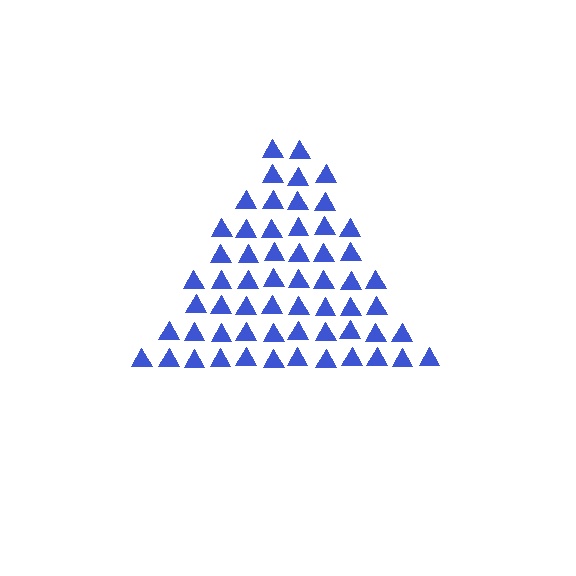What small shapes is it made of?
It is made of small triangles.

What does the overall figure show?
The overall figure shows a triangle.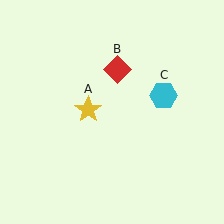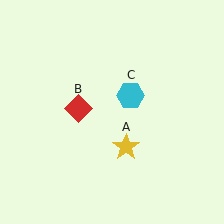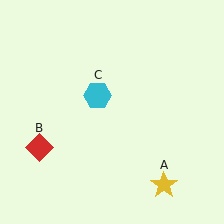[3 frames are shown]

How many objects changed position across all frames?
3 objects changed position: yellow star (object A), red diamond (object B), cyan hexagon (object C).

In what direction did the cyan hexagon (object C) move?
The cyan hexagon (object C) moved left.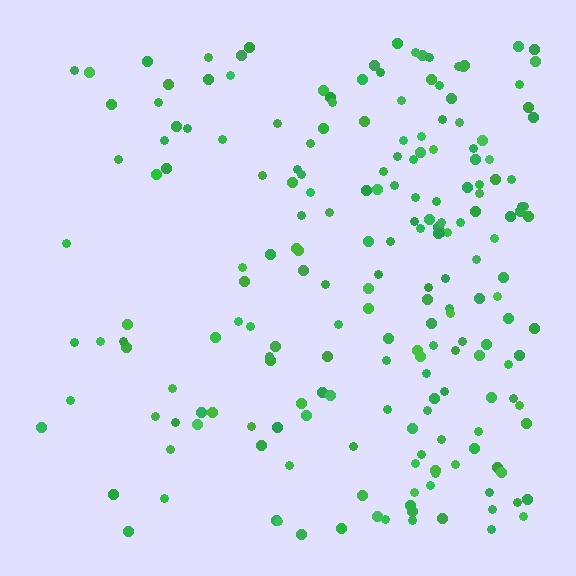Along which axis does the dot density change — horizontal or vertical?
Horizontal.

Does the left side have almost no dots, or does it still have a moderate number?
Still a moderate number, just noticeably fewer than the right.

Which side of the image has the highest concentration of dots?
The right.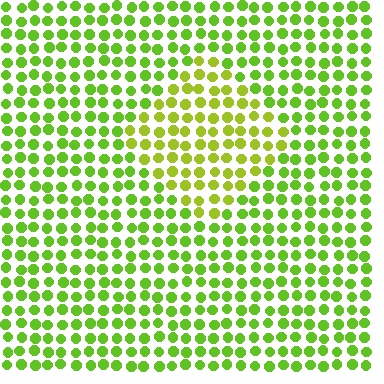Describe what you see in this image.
The image is filled with small lime elements in a uniform arrangement. A diamond-shaped region is visible where the elements are tinted to a slightly different hue, forming a subtle color boundary.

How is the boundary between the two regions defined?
The boundary is defined purely by a slight shift in hue (about 23 degrees). Spacing, size, and orientation are identical on both sides.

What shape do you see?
I see a diamond.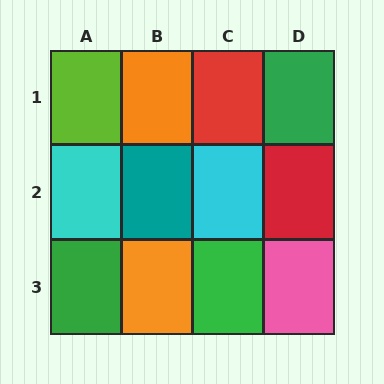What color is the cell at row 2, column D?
Red.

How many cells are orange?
2 cells are orange.